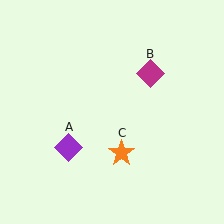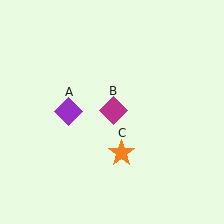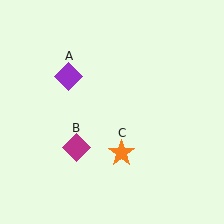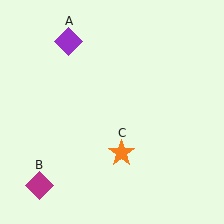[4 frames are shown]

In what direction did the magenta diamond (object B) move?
The magenta diamond (object B) moved down and to the left.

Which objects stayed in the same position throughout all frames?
Orange star (object C) remained stationary.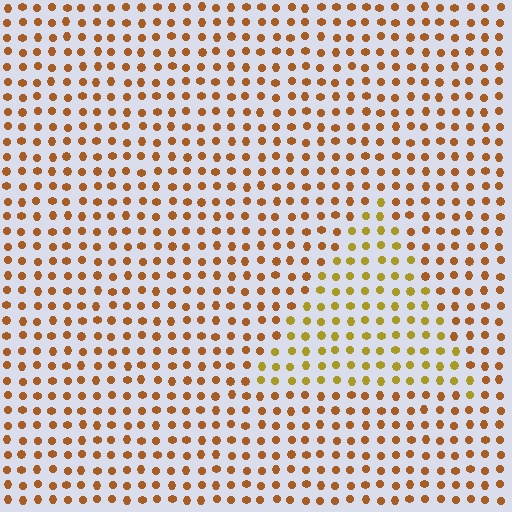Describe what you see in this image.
The image is filled with small brown elements in a uniform arrangement. A triangle-shaped region is visible where the elements are tinted to a slightly different hue, forming a subtle color boundary.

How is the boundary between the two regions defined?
The boundary is defined purely by a slight shift in hue (about 29 degrees). Spacing, size, and orientation are identical on both sides.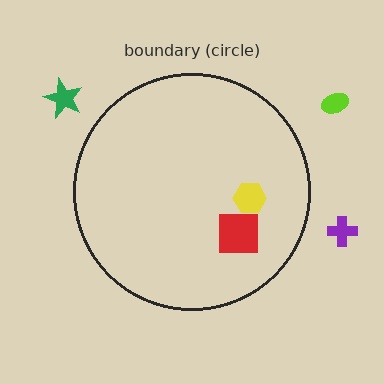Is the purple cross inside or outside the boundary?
Outside.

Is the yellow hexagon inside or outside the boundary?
Inside.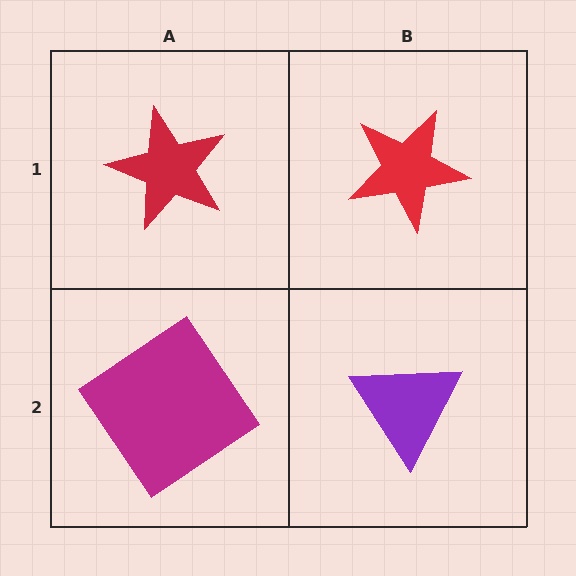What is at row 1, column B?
A red star.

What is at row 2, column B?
A purple triangle.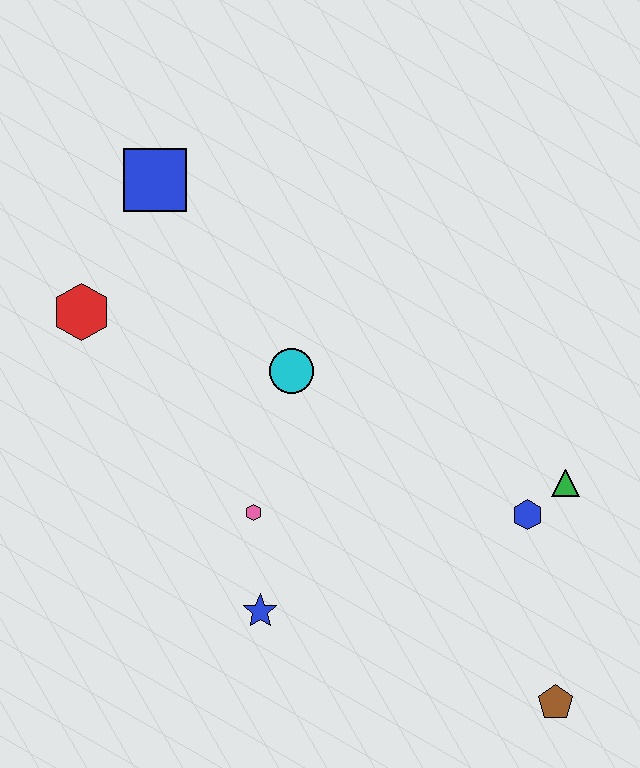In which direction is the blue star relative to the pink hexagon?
The blue star is below the pink hexagon.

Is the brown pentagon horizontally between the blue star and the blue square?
No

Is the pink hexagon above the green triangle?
No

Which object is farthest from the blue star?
The blue square is farthest from the blue star.